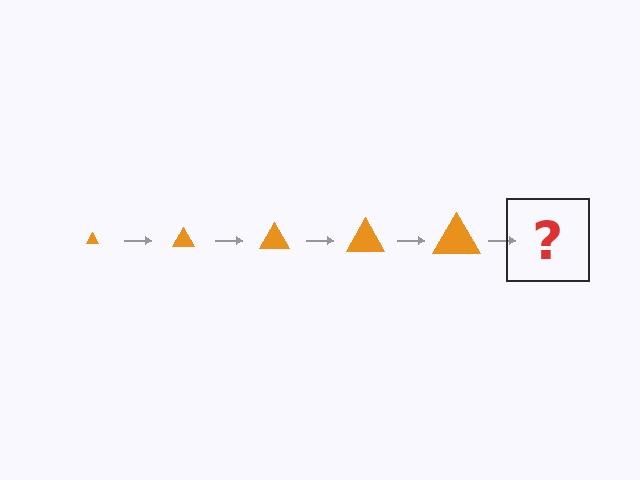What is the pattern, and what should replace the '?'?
The pattern is that the triangle gets progressively larger each step. The '?' should be an orange triangle, larger than the previous one.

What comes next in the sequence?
The next element should be an orange triangle, larger than the previous one.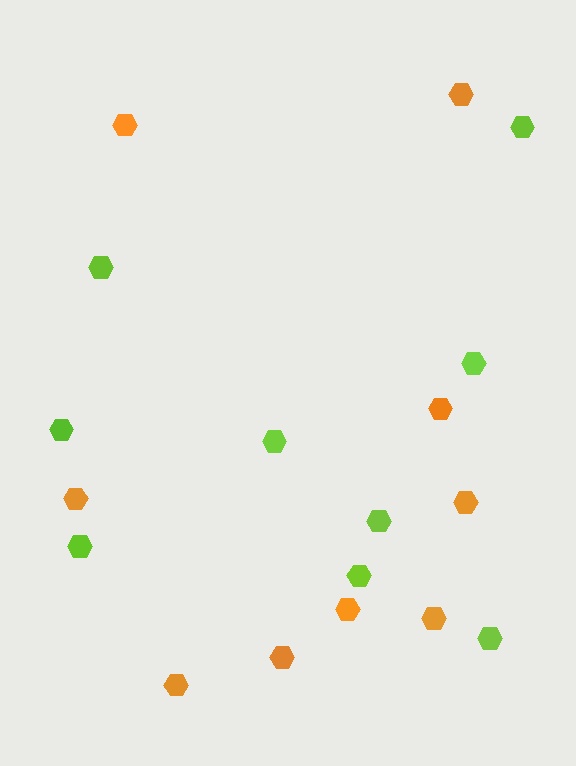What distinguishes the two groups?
There are 2 groups: one group of orange hexagons (9) and one group of lime hexagons (9).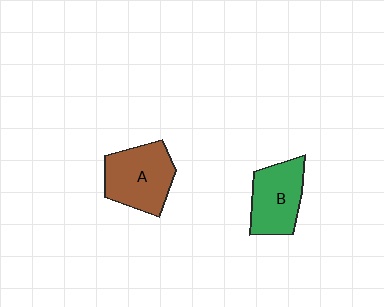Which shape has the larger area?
Shape A (brown).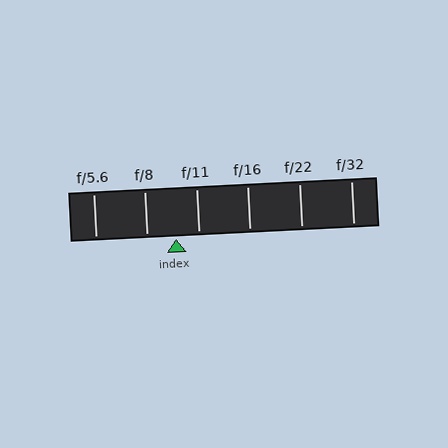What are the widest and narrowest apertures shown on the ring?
The widest aperture shown is f/5.6 and the narrowest is f/32.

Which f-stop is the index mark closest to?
The index mark is closest to f/11.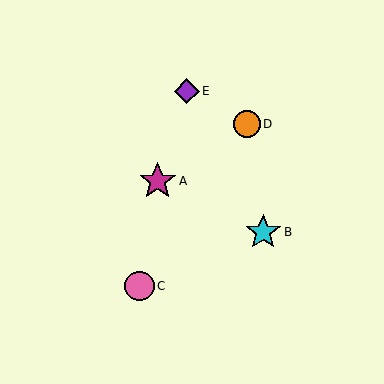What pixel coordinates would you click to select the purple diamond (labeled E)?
Click at (187, 91) to select the purple diamond E.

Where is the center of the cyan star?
The center of the cyan star is at (263, 232).